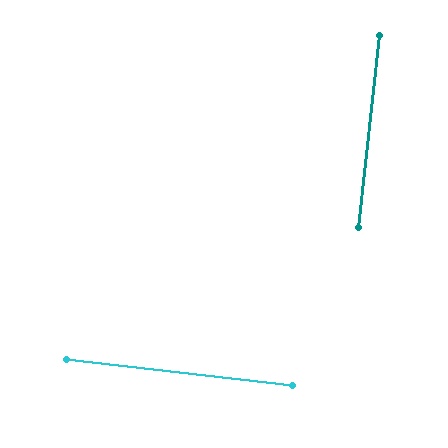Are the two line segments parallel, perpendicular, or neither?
Perpendicular — they meet at approximately 90°.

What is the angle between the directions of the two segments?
Approximately 90 degrees.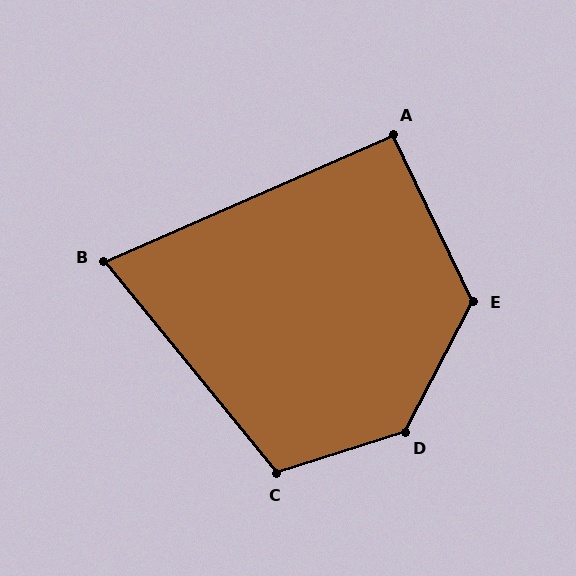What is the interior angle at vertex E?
Approximately 127 degrees (obtuse).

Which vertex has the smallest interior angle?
B, at approximately 75 degrees.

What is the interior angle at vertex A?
Approximately 92 degrees (approximately right).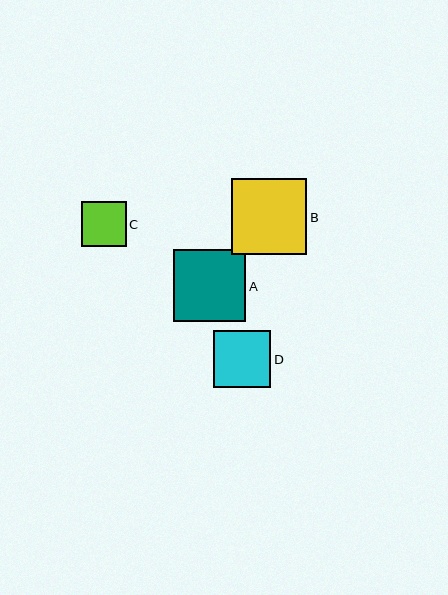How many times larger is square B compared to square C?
Square B is approximately 1.7 times the size of square C.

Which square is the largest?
Square B is the largest with a size of approximately 76 pixels.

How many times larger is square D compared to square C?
Square D is approximately 1.3 times the size of square C.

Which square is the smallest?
Square C is the smallest with a size of approximately 45 pixels.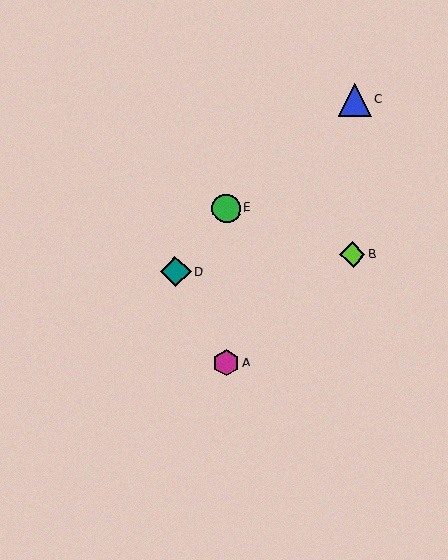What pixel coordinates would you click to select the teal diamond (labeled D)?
Click at (176, 272) to select the teal diamond D.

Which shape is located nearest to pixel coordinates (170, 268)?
The teal diamond (labeled D) at (176, 272) is nearest to that location.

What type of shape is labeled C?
Shape C is a blue triangle.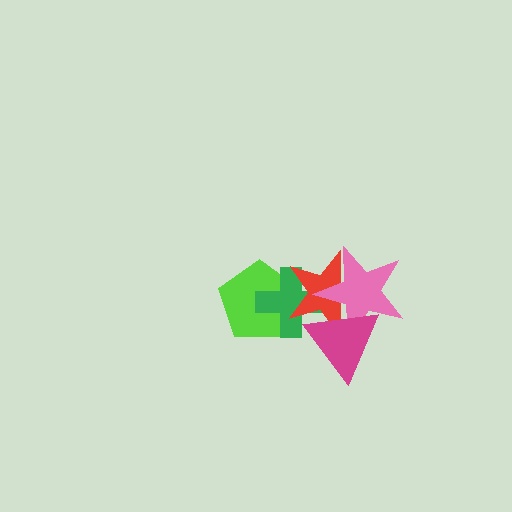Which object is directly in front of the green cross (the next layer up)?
The red star is directly in front of the green cross.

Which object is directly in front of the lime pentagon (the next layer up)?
The green cross is directly in front of the lime pentagon.